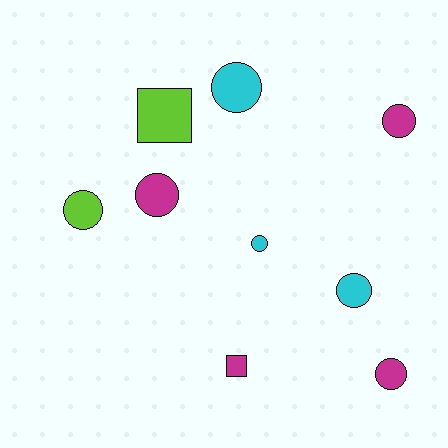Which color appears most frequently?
Magenta, with 4 objects.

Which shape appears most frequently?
Circle, with 7 objects.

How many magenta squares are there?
There is 1 magenta square.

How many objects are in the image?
There are 9 objects.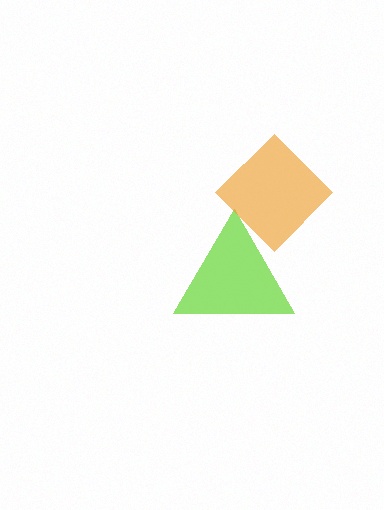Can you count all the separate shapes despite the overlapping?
Yes, there are 2 separate shapes.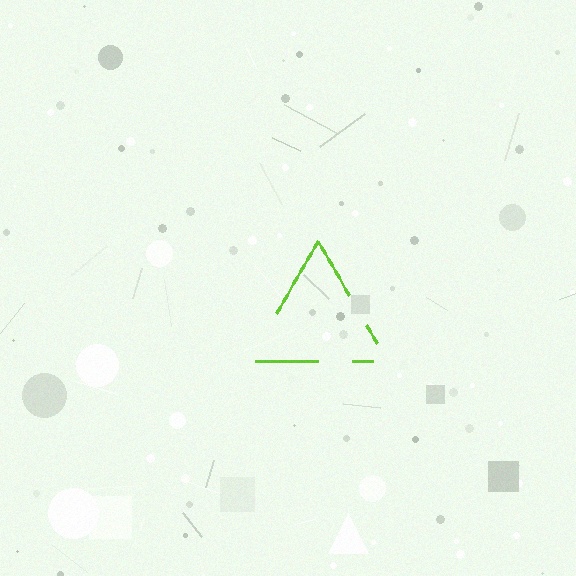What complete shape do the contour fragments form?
The contour fragments form a triangle.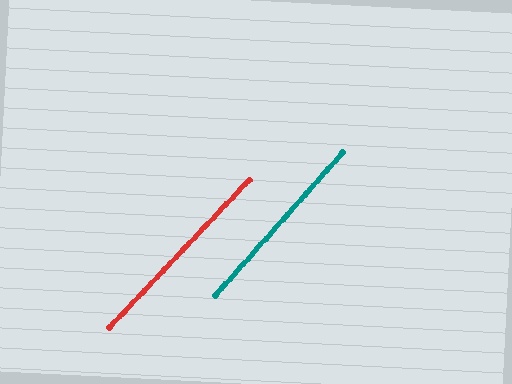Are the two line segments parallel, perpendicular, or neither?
Parallel — their directions differ by only 1.8°.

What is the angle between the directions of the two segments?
Approximately 2 degrees.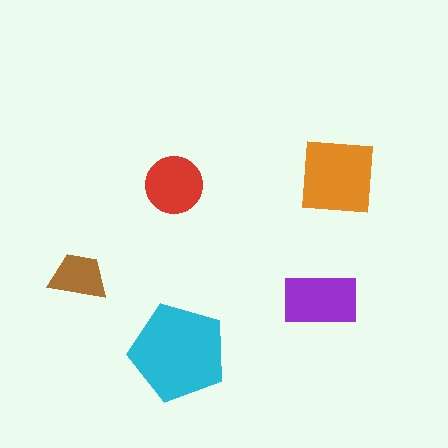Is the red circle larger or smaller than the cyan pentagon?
Smaller.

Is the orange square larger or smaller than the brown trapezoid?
Larger.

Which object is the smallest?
The brown trapezoid.